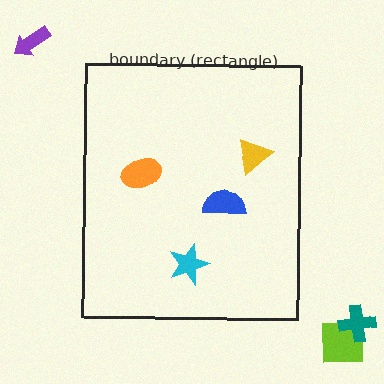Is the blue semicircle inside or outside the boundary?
Inside.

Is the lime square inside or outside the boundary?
Outside.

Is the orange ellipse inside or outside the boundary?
Inside.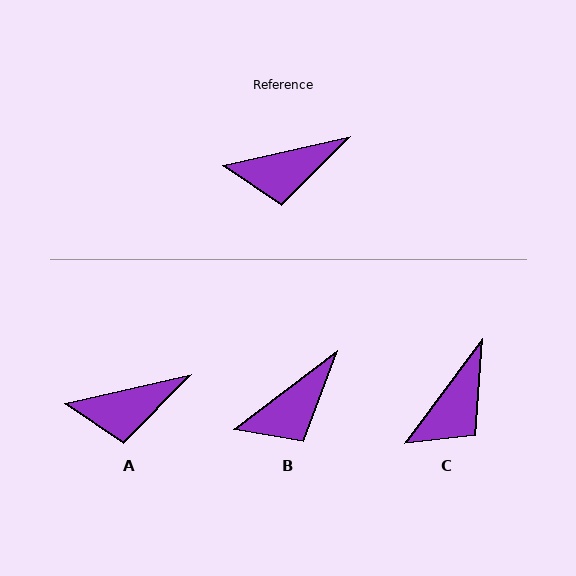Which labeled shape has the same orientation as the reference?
A.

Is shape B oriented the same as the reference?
No, it is off by about 24 degrees.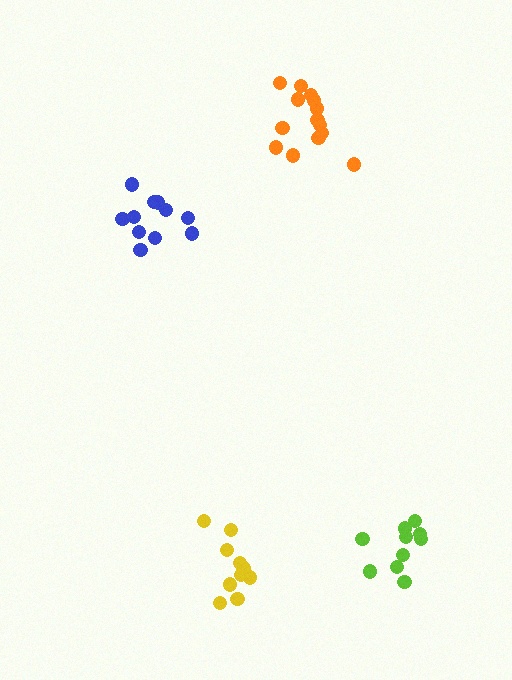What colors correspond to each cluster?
The clusters are colored: lime, yellow, blue, orange.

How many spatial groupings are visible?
There are 4 spatial groupings.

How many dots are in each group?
Group 1: 10 dots, Group 2: 10 dots, Group 3: 11 dots, Group 4: 14 dots (45 total).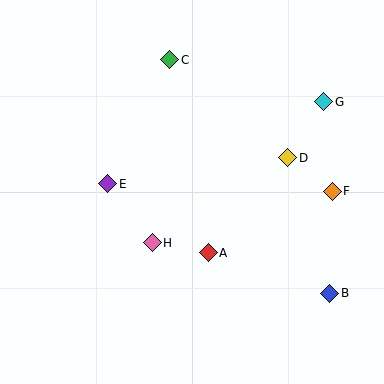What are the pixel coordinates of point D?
Point D is at (288, 158).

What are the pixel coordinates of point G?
Point G is at (324, 102).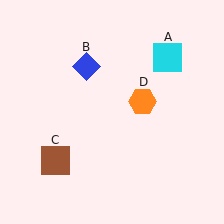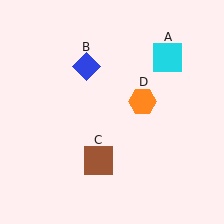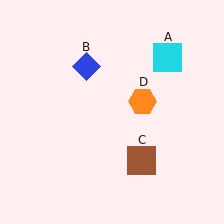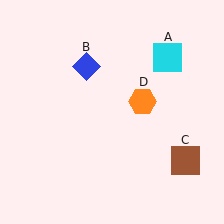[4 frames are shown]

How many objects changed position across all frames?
1 object changed position: brown square (object C).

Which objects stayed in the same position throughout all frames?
Cyan square (object A) and blue diamond (object B) and orange hexagon (object D) remained stationary.